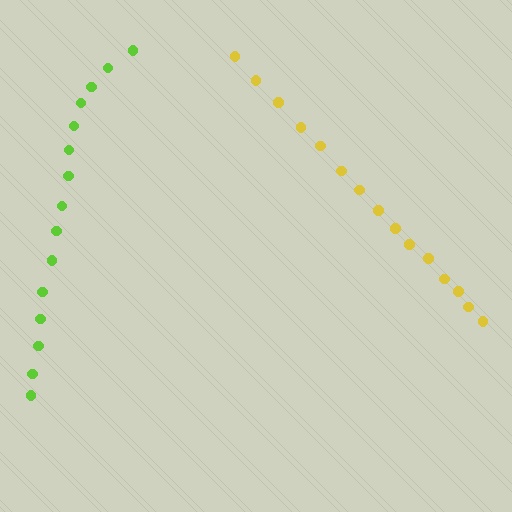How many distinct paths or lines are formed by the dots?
There are 2 distinct paths.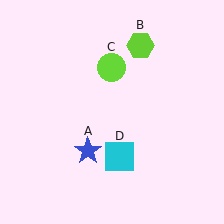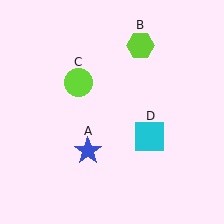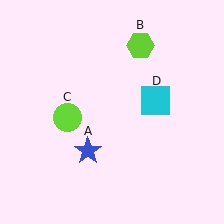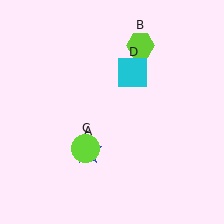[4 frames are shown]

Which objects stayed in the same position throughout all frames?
Blue star (object A) and lime hexagon (object B) remained stationary.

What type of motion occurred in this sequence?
The lime circle (object C), cyan square (object D) rotated counterclockwise around the center of the scene.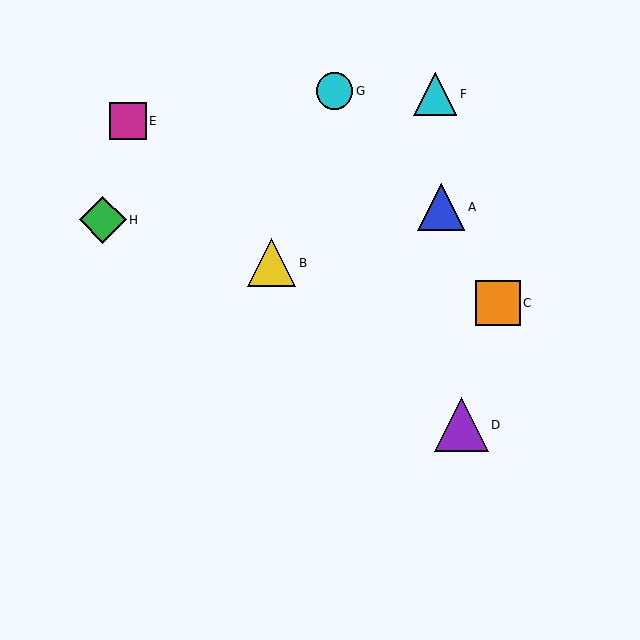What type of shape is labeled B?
Shape B is a yellow triangle.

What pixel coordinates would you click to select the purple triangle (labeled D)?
Click at (461, 425) to select the purple triangle D.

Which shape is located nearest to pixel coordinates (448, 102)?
The cyan triangle (labeled F) at (435, 94) is nearest to that location.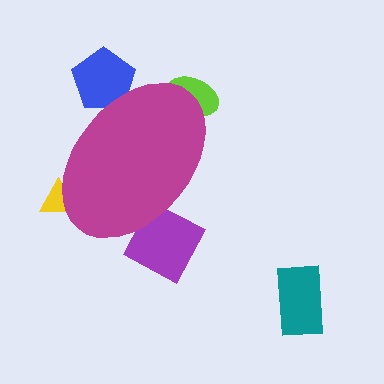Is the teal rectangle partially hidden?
No, the teal rectangle is fully visible.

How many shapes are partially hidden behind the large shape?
4 shapes are partially hidden.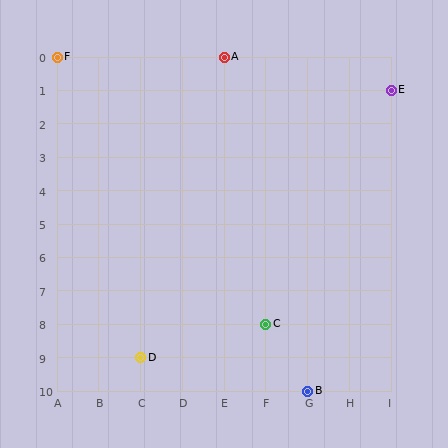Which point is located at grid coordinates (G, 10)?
Point B is at (G, 10).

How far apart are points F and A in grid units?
Points F and A are 4 columns apart.